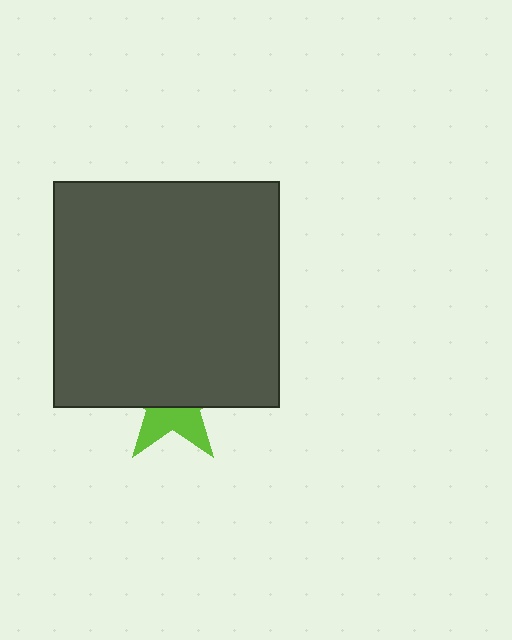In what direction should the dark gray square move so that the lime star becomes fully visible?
The dark gray square should move up. That is the shortest direction to clear the overlap and leave the lime star fully visible.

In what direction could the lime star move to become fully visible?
The lime star could move down. That would shift it out from behind the dark gray square entirely.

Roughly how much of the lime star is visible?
A small part of it is visible (roughly 39%).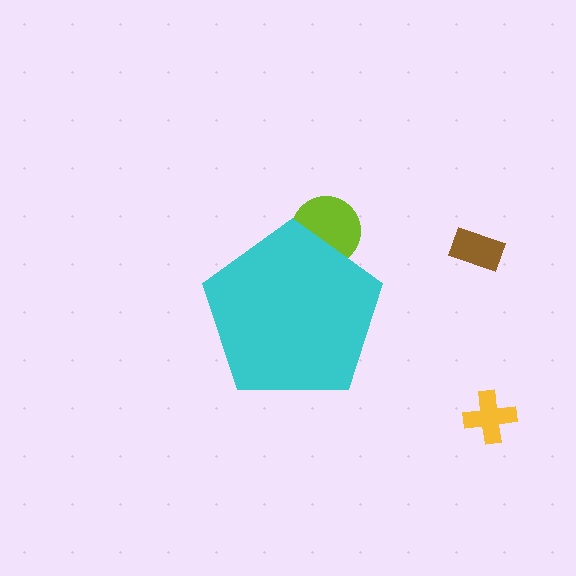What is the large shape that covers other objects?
A cyan pentagon.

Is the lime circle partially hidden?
Yes, the lime circle is partially hidden behind the cyan pentagon.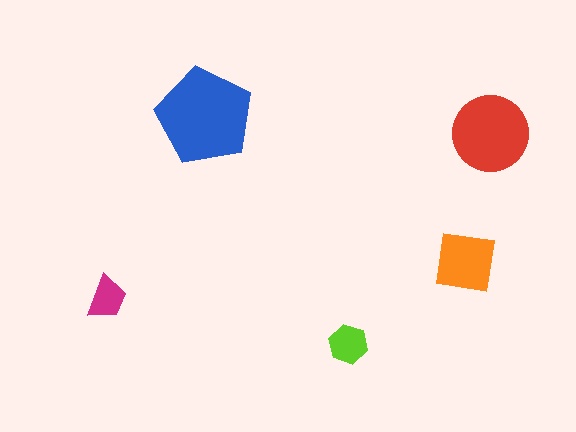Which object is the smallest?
The magenta trapezoid.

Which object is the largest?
The blue pentagon.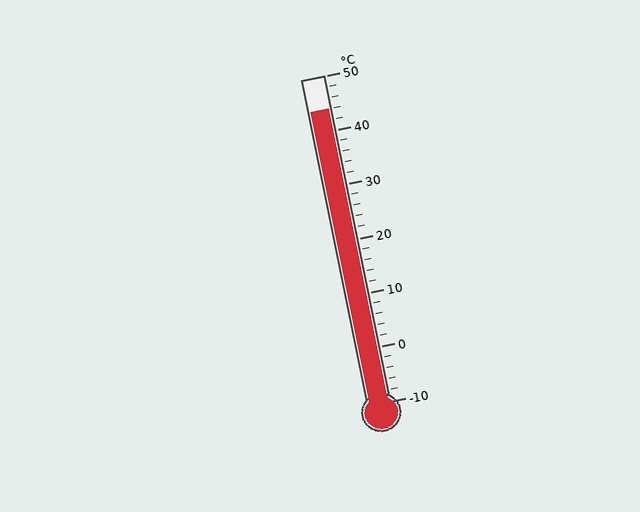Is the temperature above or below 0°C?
The temperature is above 0°C.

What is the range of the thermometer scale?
The thermometer scale ranges from -10°C to 50°C.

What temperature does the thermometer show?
The thermometer shows approximately 44°C.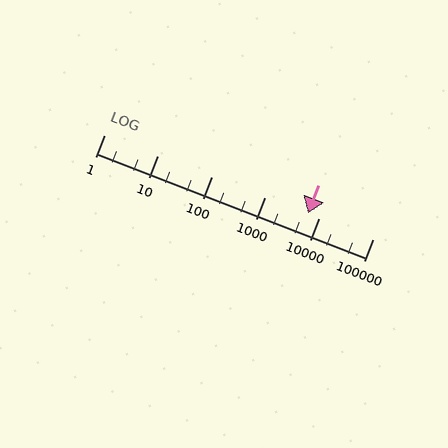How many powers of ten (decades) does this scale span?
The scale spans 5 decades, from 1 to 100000.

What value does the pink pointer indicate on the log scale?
The pointer indicates approximately 6100.